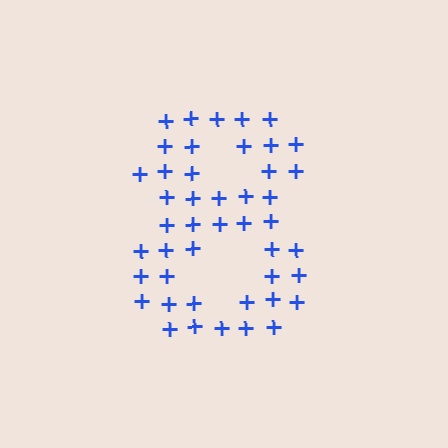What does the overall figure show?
The overall figure shows the digit 8.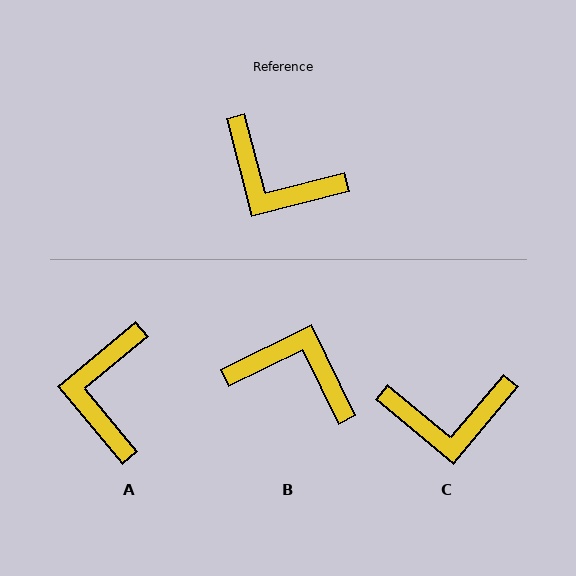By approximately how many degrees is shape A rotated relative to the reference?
Approximately 65 degrees clockwise.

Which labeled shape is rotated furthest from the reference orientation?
B, about 168 degrees away.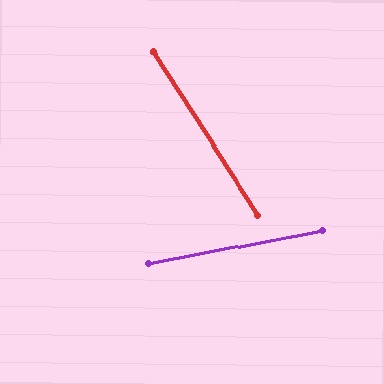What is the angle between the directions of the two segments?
Approximately 68 degrees.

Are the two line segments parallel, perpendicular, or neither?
Neither parallel nor perpendicular — they differ by about 68°.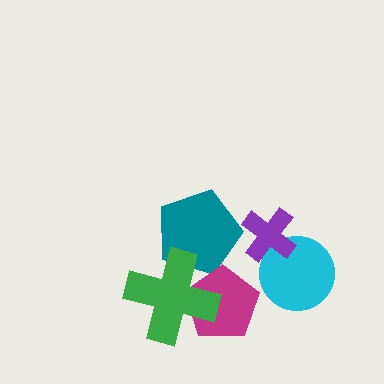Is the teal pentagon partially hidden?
Yes, it is partially covered by another shape.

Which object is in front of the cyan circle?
The purple cross is in front of the cyan circle.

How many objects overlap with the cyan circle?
1 object overlaps with the cyan circle.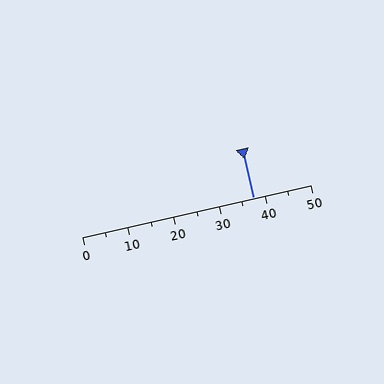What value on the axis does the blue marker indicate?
The marker indicates approximately 37.5.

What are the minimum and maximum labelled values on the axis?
The axis runs from 0 to 50.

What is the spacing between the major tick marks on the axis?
The major ticks are spaced 10 apart.